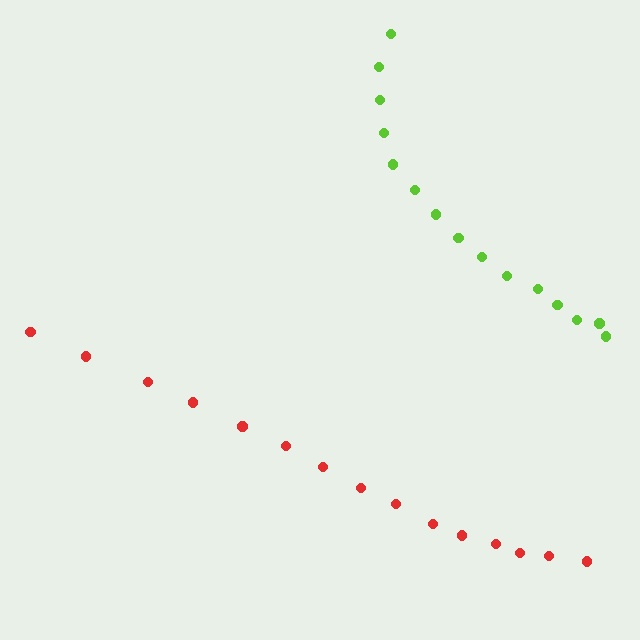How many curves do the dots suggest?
There are 2 distinct paths.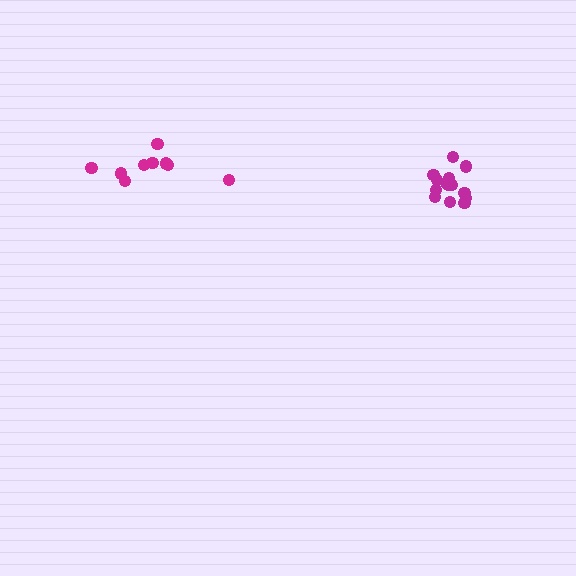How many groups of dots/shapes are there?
There are 2 groups.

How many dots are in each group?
Group 1: 9 dots, Group 2: 14 dots (23 total).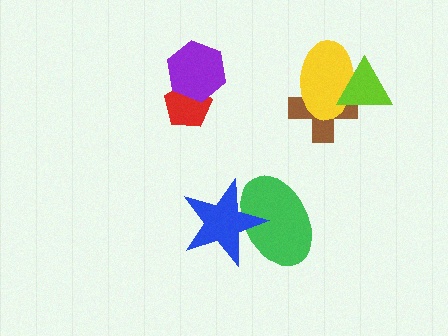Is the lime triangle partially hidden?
No, no other shape covers it.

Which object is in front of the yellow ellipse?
The lime triangle is in front of the yellow ellipse.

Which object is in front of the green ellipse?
The blue star is in front of the green ellipse.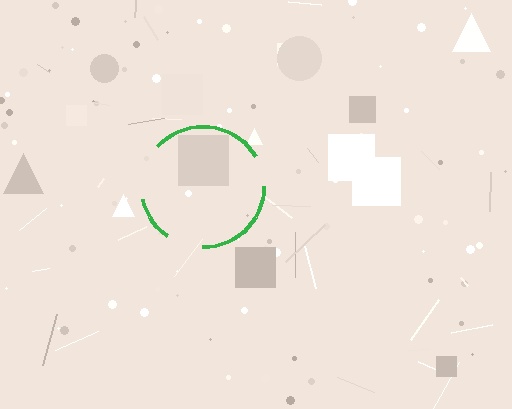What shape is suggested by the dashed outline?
The dashed outline suggests a circle.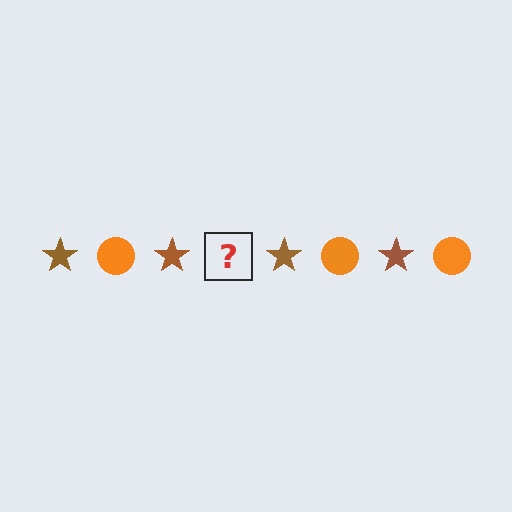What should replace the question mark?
The question mark should be replaced with an orange circle.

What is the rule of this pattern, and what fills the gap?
The rule is that the pattern alternates between brown star and orange circle. The gap should be filled with an orange circle.